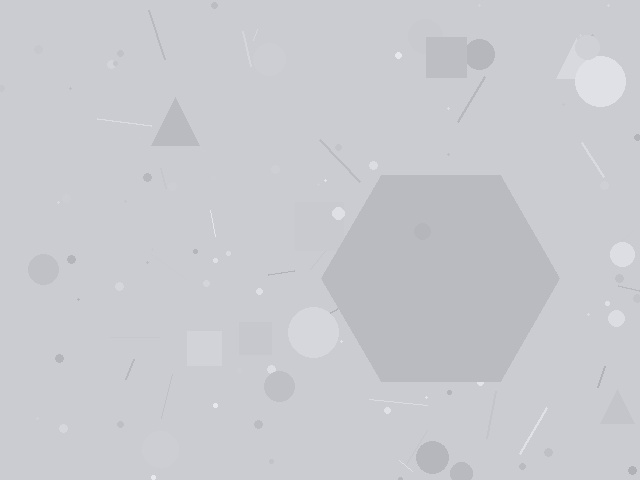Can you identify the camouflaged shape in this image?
The camouflaged shape is a hexagon.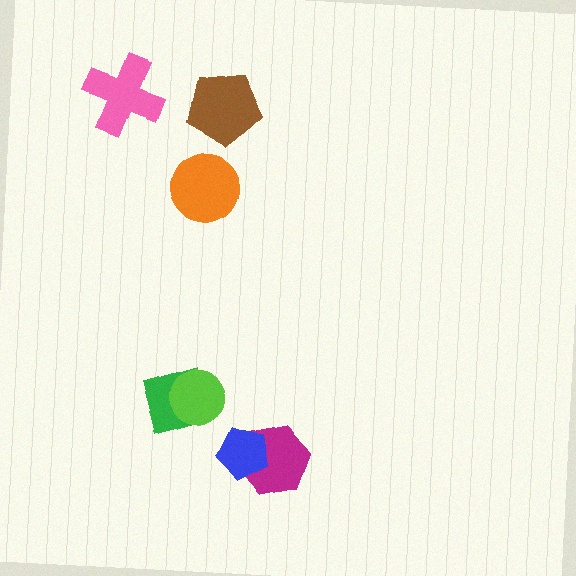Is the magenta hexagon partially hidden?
Yes, it is partially covered by another shape.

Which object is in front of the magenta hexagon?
The blue pentagon is in front of the magenta hexagon.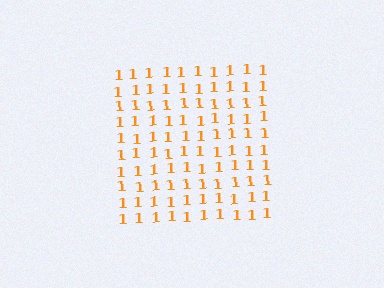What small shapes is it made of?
It is made of small digit 1's.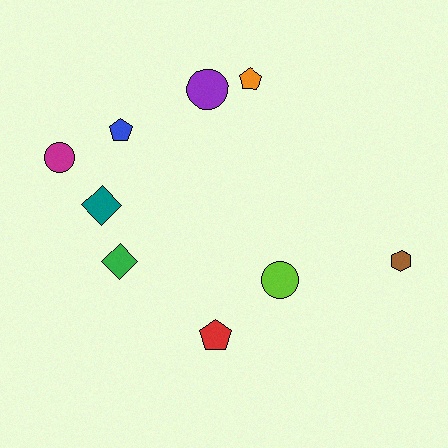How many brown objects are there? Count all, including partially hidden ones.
There is 1 brown object.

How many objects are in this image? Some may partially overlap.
There are 9 objects.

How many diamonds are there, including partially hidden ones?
There are 2 diamonds.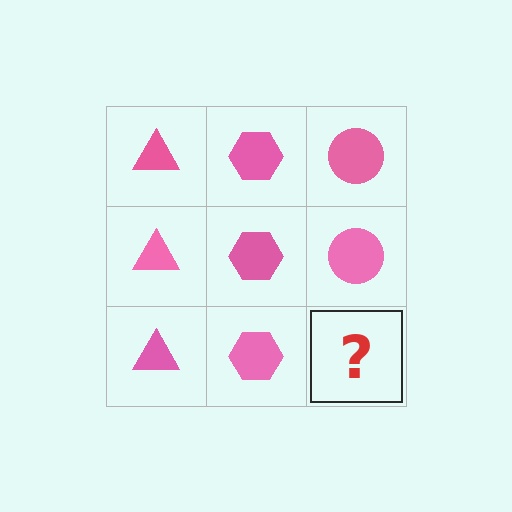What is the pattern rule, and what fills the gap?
The rule is that each column has a consistent shape. The gap should be filled with a pink circle.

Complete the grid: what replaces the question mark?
The question mark should be replaced with a pink circle.